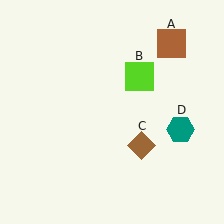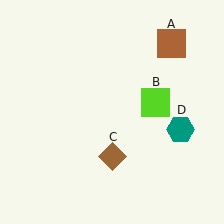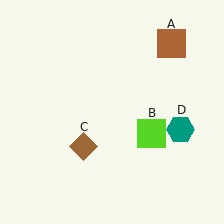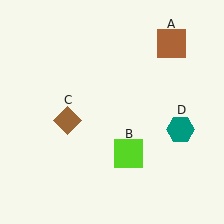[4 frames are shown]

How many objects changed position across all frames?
2 objects changed position: lime square (object B), brown diamond (object C).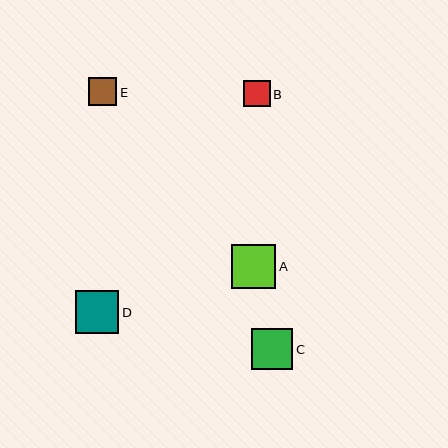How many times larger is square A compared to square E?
Square A is approximately 1.6 times the size of square E.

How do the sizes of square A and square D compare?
Square A and square D are approximately the same size.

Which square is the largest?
Square A is the largest with a size of approximately 44 pixels.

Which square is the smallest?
Square B is the smallest with a size of approximately 26 pixels.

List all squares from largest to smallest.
From largest to smallest: A, D, C, E, B.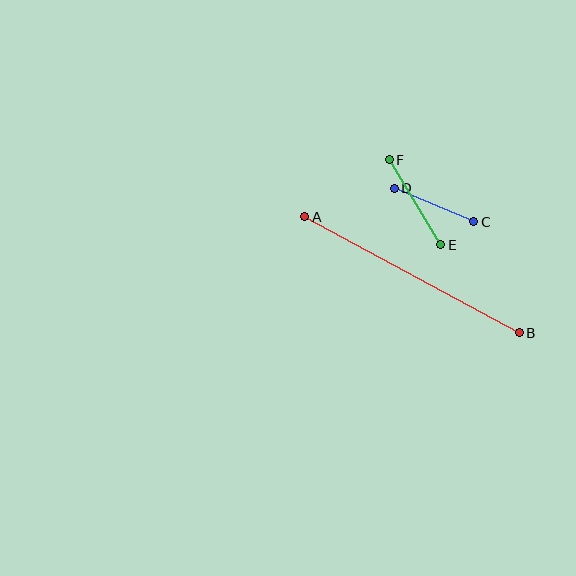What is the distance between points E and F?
The distance is approximately 100 pixels.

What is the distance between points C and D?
The distance is approximately 86 pixels.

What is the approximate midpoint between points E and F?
The midpoint is at approximately (415, 202) pixels.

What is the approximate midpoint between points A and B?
The midpoint is at approximately (412, 275) pixels.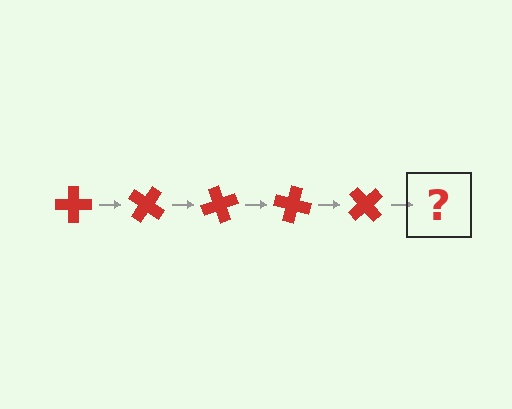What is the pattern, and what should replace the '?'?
The pattern is that the cross rotates 35 degrees each step. The '?' should be a red cross rotated 175 degrees.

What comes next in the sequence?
The next element should be a red cross rotated 175 degrees.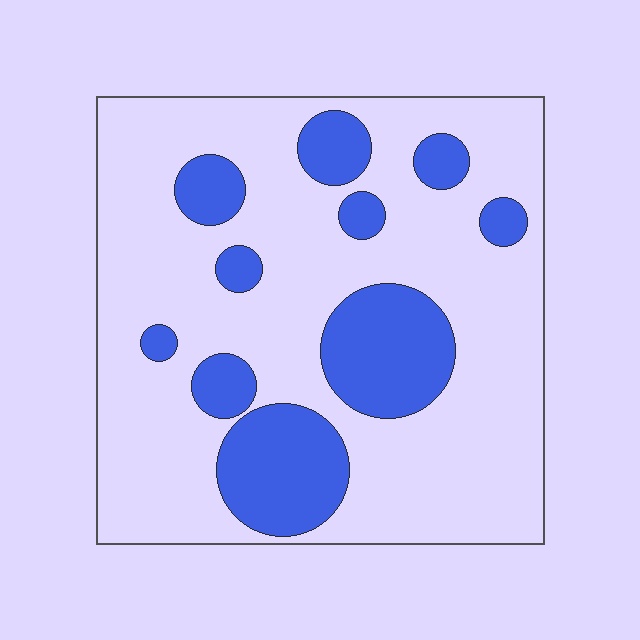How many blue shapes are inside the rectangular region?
10.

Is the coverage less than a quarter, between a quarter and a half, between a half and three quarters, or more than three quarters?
Less than a quarter.